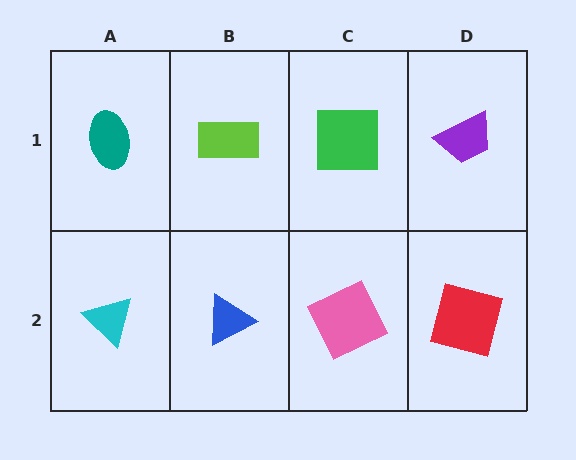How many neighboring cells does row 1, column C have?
3.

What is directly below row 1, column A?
A cyan triangle.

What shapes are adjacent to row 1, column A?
A cyan triangle (row 2, column A), a lime rectangle (row 1, column B).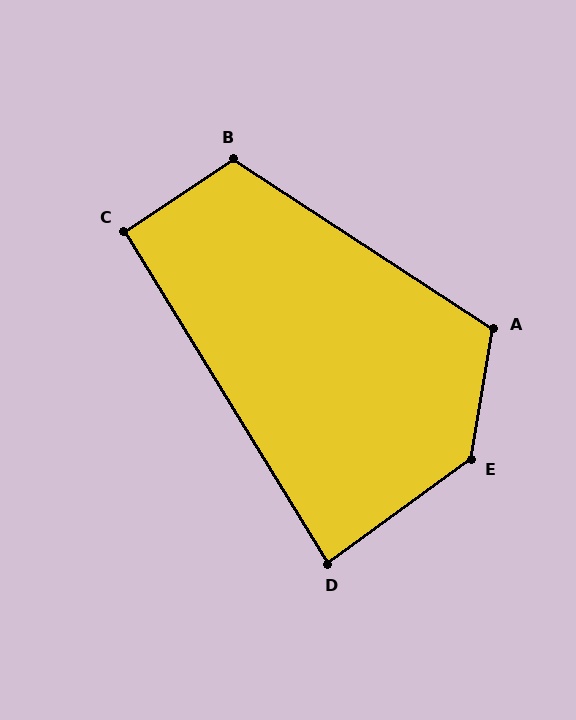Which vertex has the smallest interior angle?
D, at approximately 85 degrees.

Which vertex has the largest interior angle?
E, at approximately 136 degrees.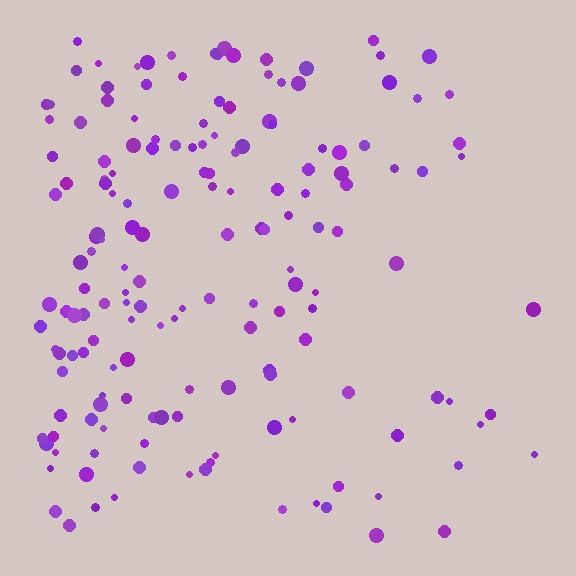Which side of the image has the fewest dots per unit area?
The right.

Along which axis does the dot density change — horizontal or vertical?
Horizontal.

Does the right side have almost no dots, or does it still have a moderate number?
Still a moderate number, just noticeably fewer than the left.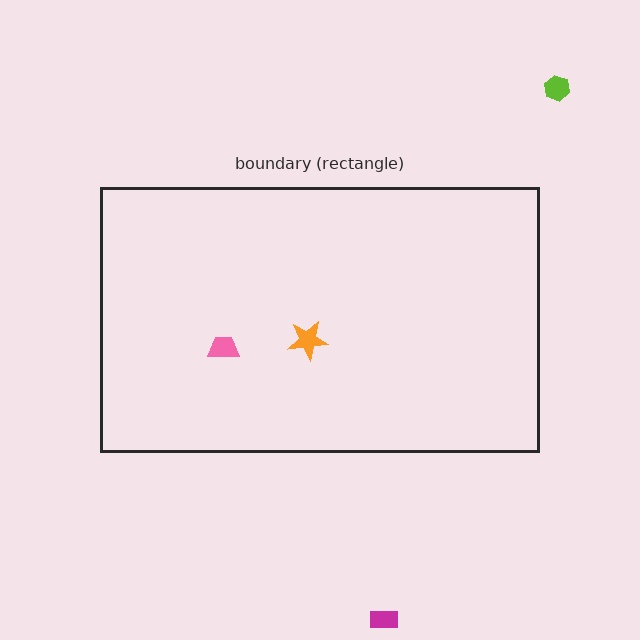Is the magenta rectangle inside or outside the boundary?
Outside.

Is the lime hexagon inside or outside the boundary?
Outside.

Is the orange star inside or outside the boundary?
Inside.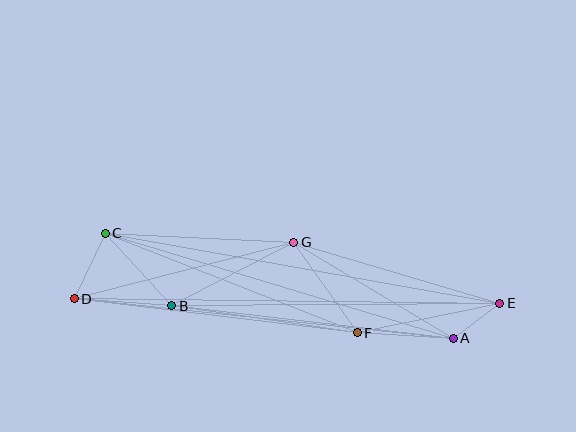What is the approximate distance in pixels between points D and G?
The distance between D and G is approximately 227 pixels.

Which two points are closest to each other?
Points A and E are closest to each other.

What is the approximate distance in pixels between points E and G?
The distance between E and G is approximately 215 pixels.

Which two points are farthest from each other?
Points D and E are farthest from each other.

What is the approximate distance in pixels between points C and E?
The distance between C and E is approximately 400 pixels.